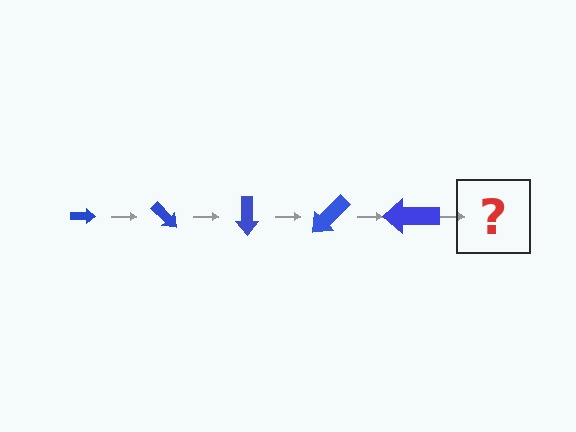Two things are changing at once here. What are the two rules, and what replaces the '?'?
The two rules are that the arrow grows larger each step and it rotates 45 degrees each step. The '?' should be an arrow, larger than the previous one and rotated 225 degrees from the start.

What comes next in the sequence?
The next element should be an arrow, larger than the previous one and rotated 225 degrees from the start.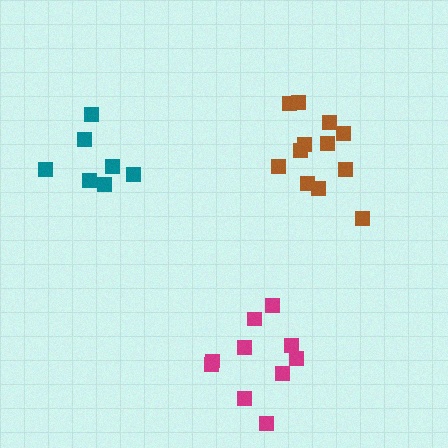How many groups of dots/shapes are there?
There are 3 groups.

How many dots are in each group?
Group 1: 10 dots, Group 2: 7 dots, Group 3: 12 dots (29 total).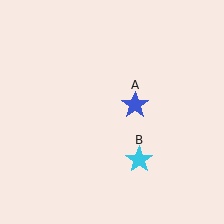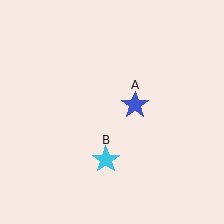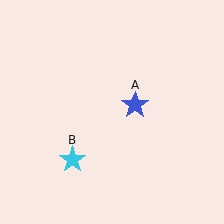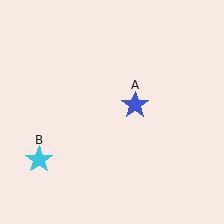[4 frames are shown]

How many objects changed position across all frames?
1 object changed position: cyan star (object B).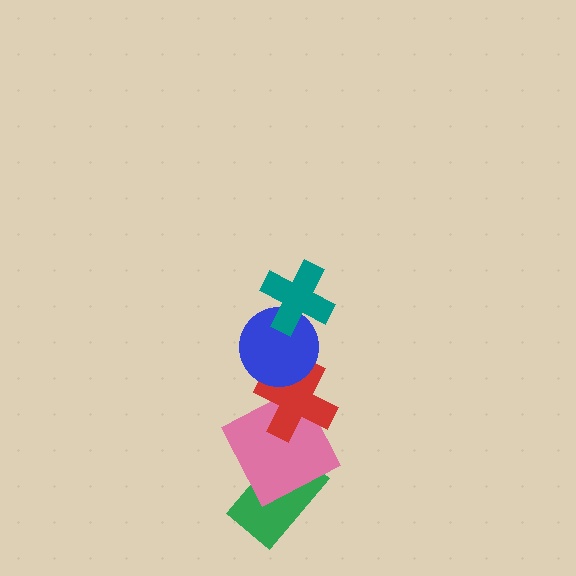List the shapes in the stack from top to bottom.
From top to bottom: the teal cross, the blue circle, the red cross, the pink square, the green rectangle.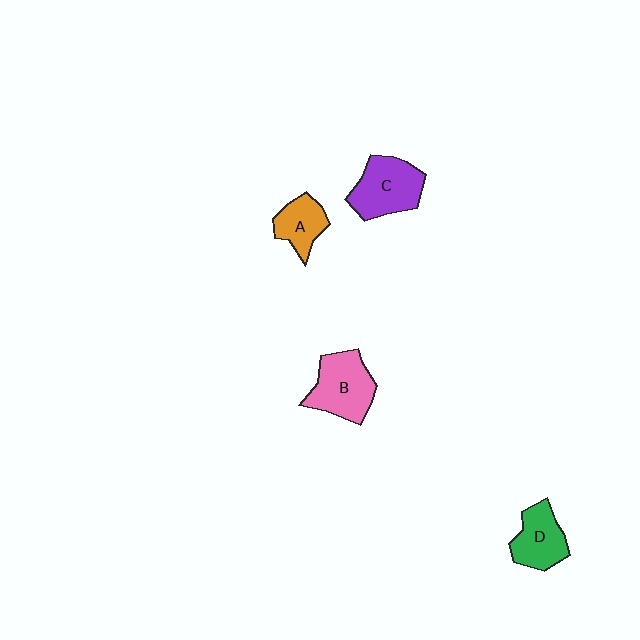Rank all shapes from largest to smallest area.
From largest to smallest: B (pink), C (purple), D (green), A (orange).